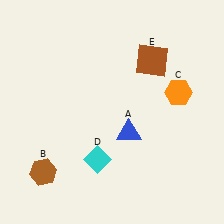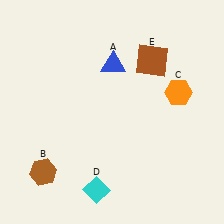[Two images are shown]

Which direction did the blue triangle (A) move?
The blue triangle (A) moved up.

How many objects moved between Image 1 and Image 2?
2 objects moved between the two images.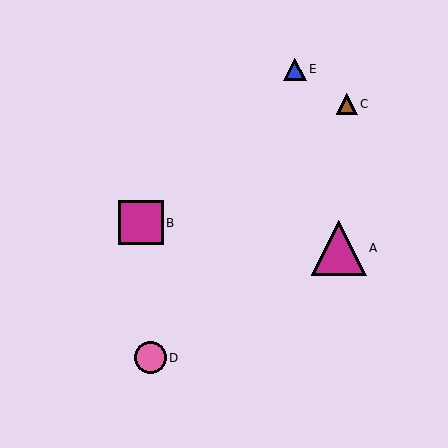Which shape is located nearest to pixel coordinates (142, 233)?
The magenta square (labeled B) at (141, 223) is nearest to that location.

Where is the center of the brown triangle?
The center of the brown triangle is at (347, 104).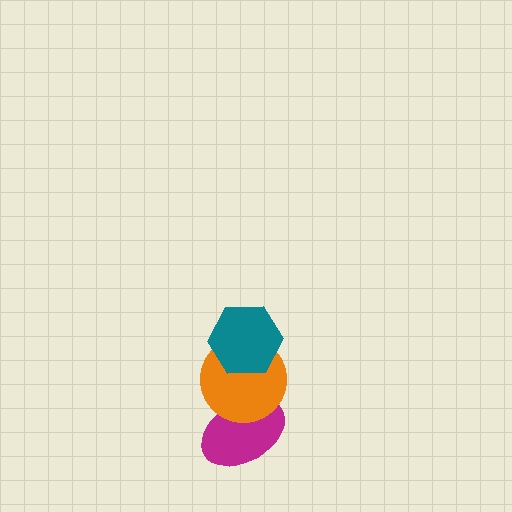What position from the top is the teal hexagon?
The teal hexagon is 1st from the top.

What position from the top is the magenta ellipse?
The magenta ellipse is 3rd from the top.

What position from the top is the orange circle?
The orange circle is 2nd from the top.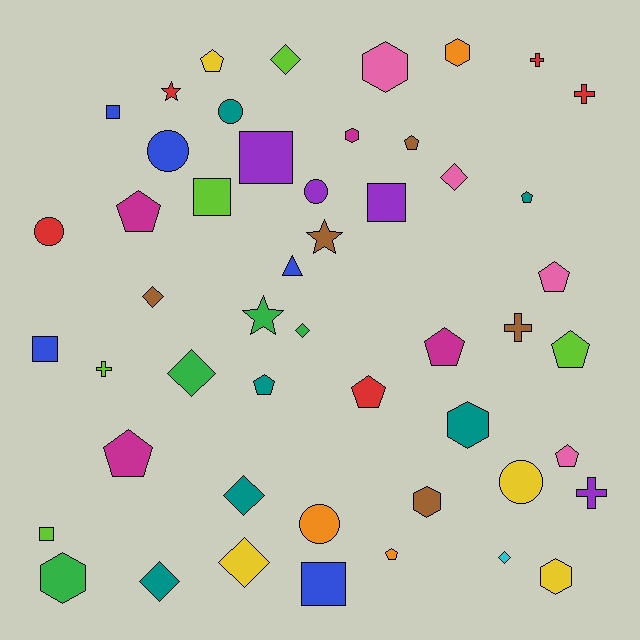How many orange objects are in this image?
There are 3 orange objects.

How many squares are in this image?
There are 7 squares.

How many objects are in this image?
There are 50 objects.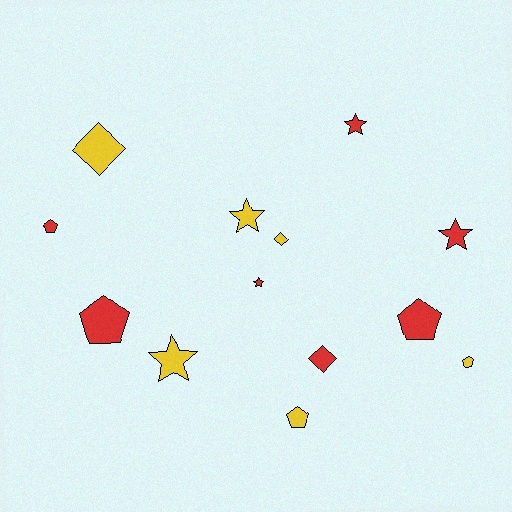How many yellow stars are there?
There are 2 yellow stars.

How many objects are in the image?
There are 13 objects.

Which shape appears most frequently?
Pentagon, with 5 objects.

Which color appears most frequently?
Red, with 7 objects.